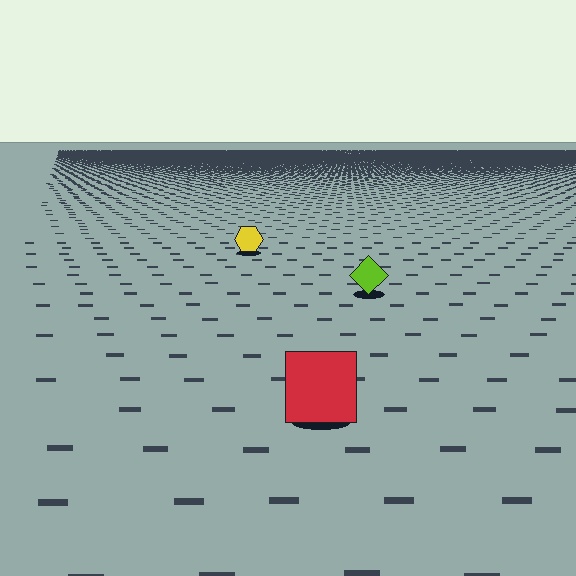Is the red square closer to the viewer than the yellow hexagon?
Yes. The red square is closer — you can tell from the texture gradient: the ground texture is coarser near it.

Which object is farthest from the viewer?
The yellow hexagon is farthest from the viewer. It appears smaller and the ground texture around it is denser.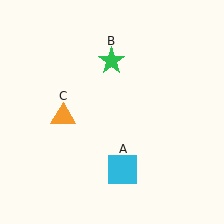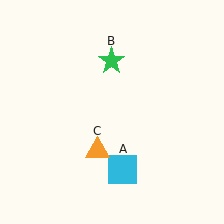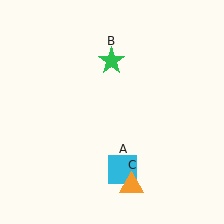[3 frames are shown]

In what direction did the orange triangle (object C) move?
The orange triangle (object C) moved down and to the right.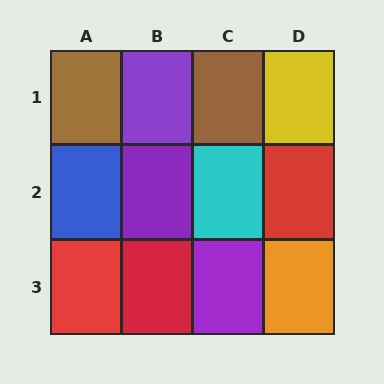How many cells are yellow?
1 cell is yellow.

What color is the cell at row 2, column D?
Red.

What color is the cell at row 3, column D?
Orange.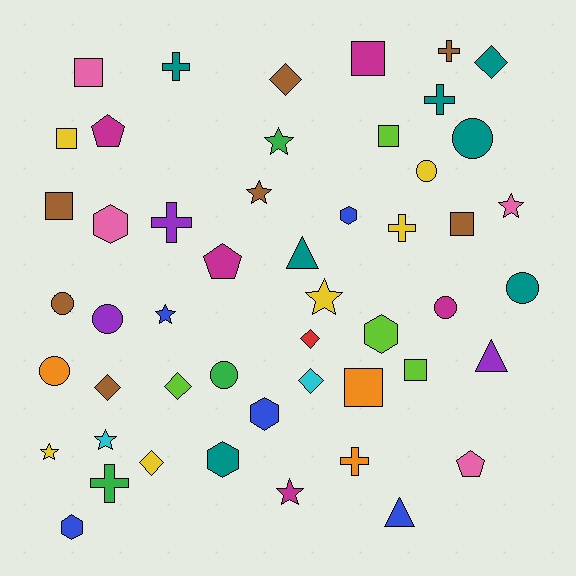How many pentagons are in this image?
There are 3 pentagons.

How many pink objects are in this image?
There are 4 pink objects.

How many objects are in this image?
There are 50 objects.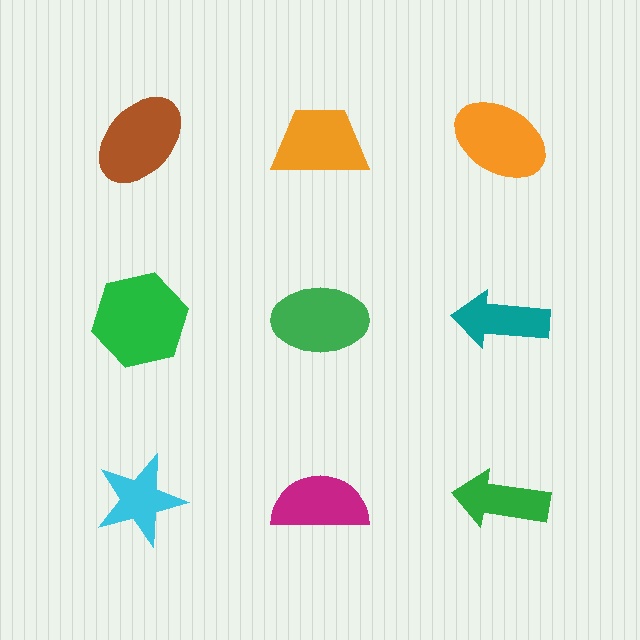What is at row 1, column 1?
A brown ellipse.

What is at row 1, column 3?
An orange ellipse.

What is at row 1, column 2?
An orange trapezoid.